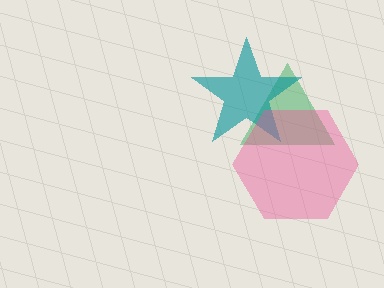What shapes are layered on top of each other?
The layered shapes are: a green triangle, a teal star, a pink hexagon.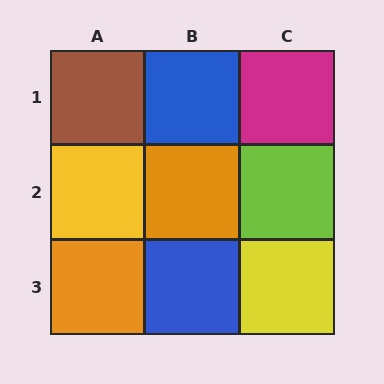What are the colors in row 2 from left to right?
Yellow, orange, lime.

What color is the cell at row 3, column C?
Yellow.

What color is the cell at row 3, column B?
Blue.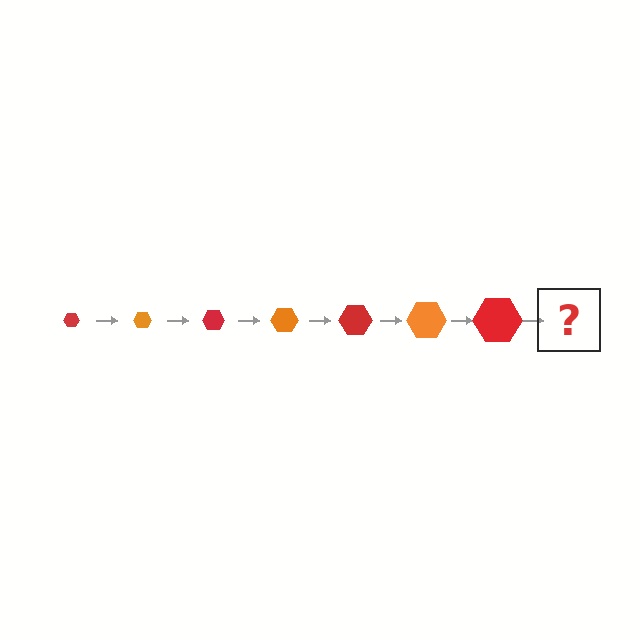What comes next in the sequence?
The next element should be an orange hexagon, larger than the previous one.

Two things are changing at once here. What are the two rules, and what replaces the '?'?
The two rules are that the hexagon grows larger each step and the color cycles through red and orange. The '?' should be an orange hexagon, larger than the previous one.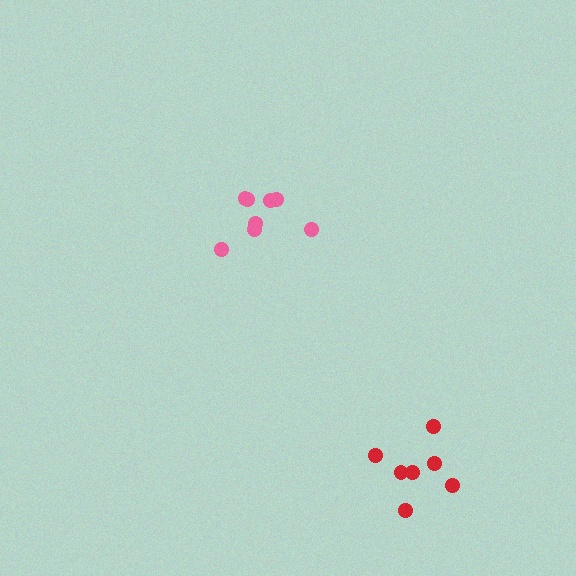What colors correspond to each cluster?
The clusters are colored: red, pink.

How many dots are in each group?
Group 1: 7 dots, Group 2: 8 dots (15 total).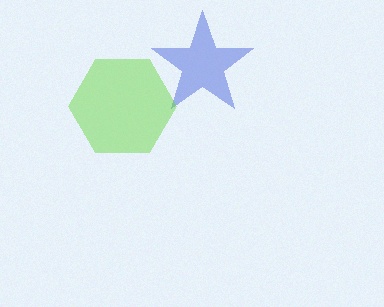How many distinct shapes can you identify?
There are 2 distinct shapes: a blue star, a lime hexagon.